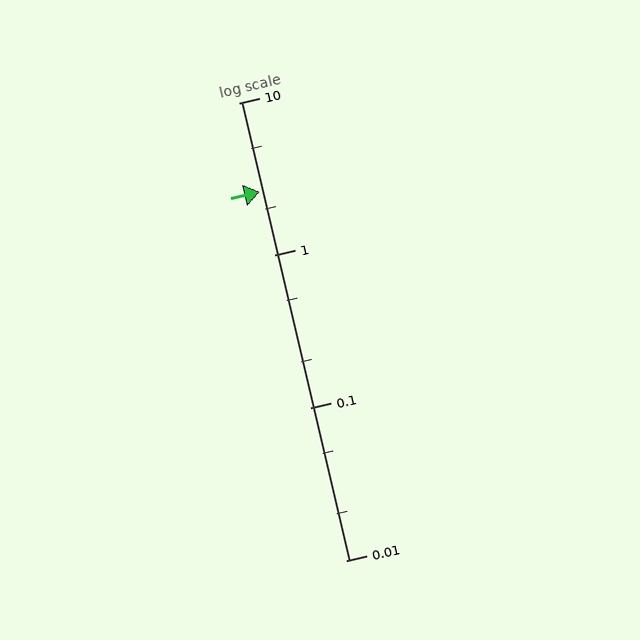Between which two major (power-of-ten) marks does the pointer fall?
The pointer is between 1 and 10.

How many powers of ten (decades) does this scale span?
The scale spans 3 decades, from 0.01 to 10.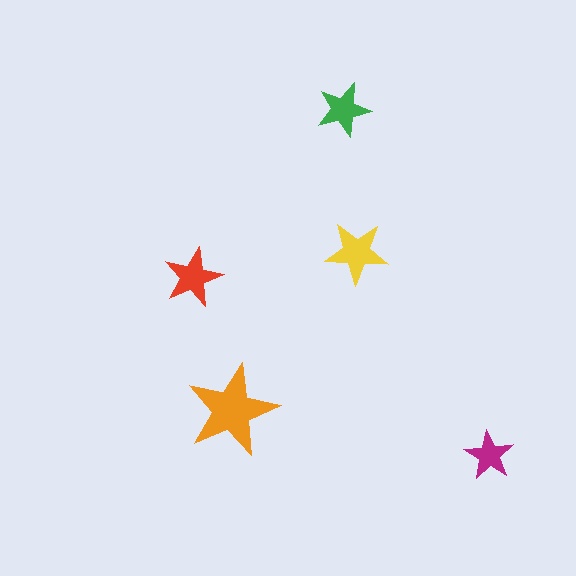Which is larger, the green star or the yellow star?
The yellow one.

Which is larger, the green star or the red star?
The red one.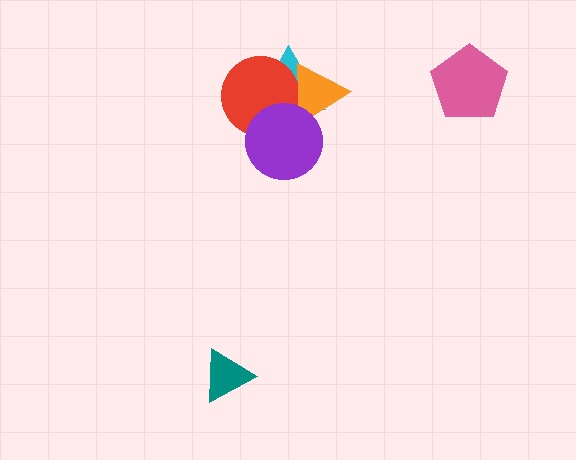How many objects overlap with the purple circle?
4 objects overlap with the purple circle.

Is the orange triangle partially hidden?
Yes, it is partially covered by another shape.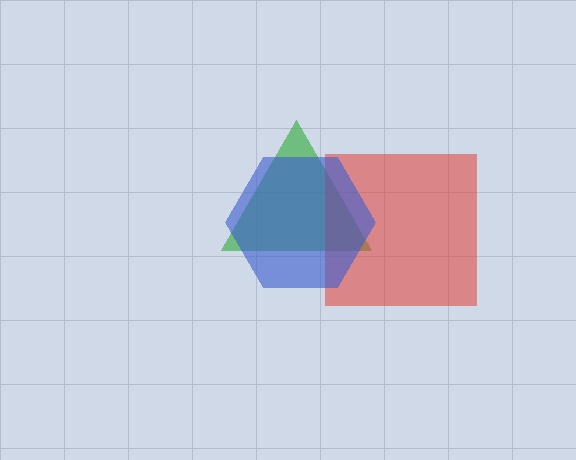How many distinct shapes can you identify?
There are 3 distinct shapes: a green triangle, a red square, a blue hexagon.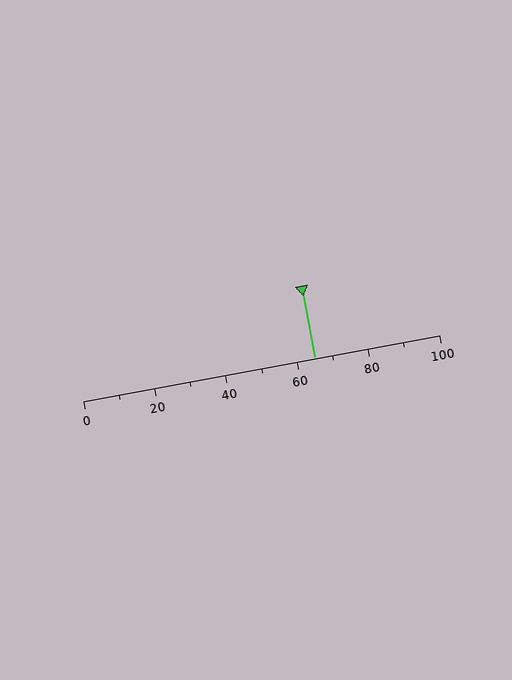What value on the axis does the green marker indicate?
The marker indicates approximately 65.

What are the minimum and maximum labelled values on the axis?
The axis runs from 0 to 100.